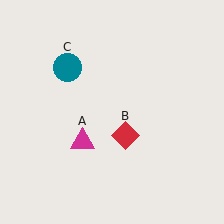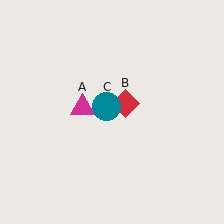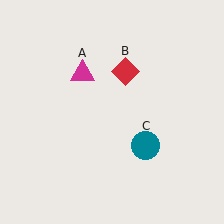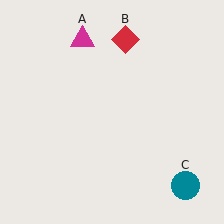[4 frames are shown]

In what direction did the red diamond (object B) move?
The red diamond (object B) moved up.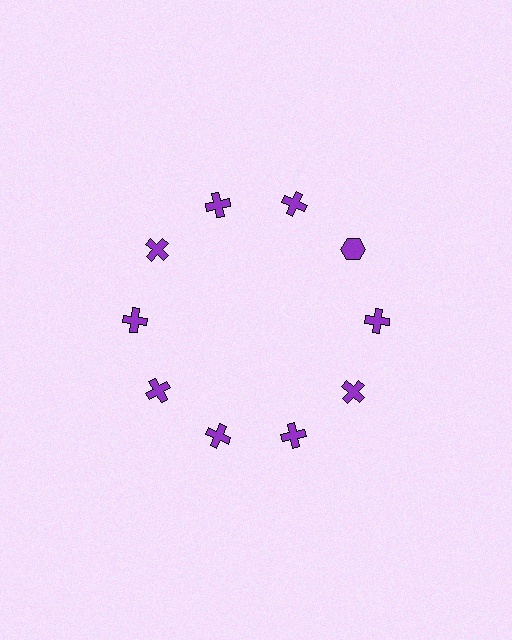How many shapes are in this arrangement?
There are 10 shapes arranged in a ring pattern.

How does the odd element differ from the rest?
It has a different shape: hexagon instead of cross.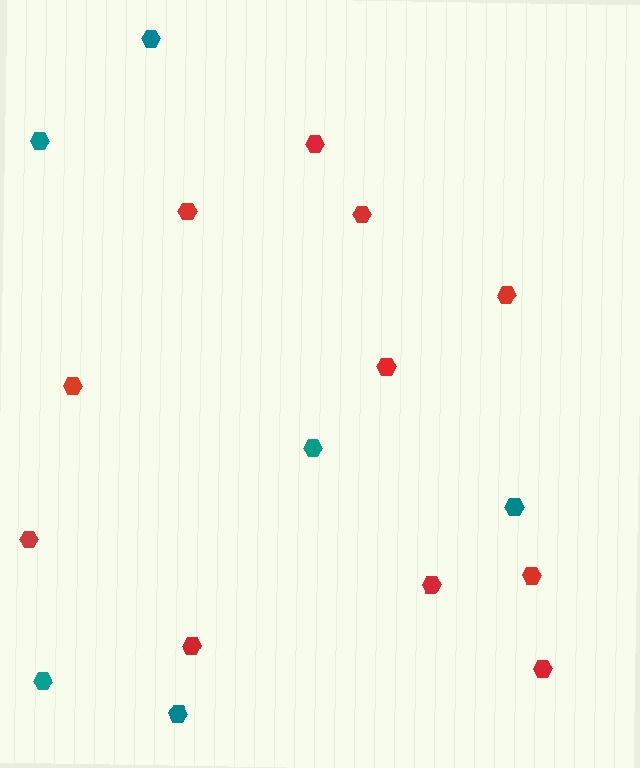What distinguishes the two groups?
There are 2 groups: one group of teal hexagons (6) and one group of red hexagons (11).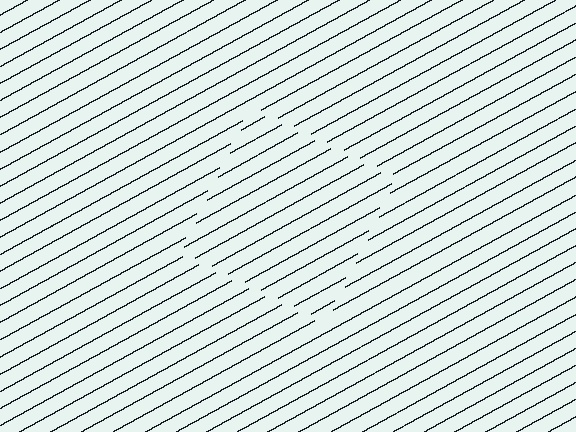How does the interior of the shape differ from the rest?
The interior of the shape contains the same grating, shifted by half a period — the contour is defined by the phase discontinuity where line-ends from the inner and outer gratings abut.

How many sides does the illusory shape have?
4 sides — the line-ends trace a square.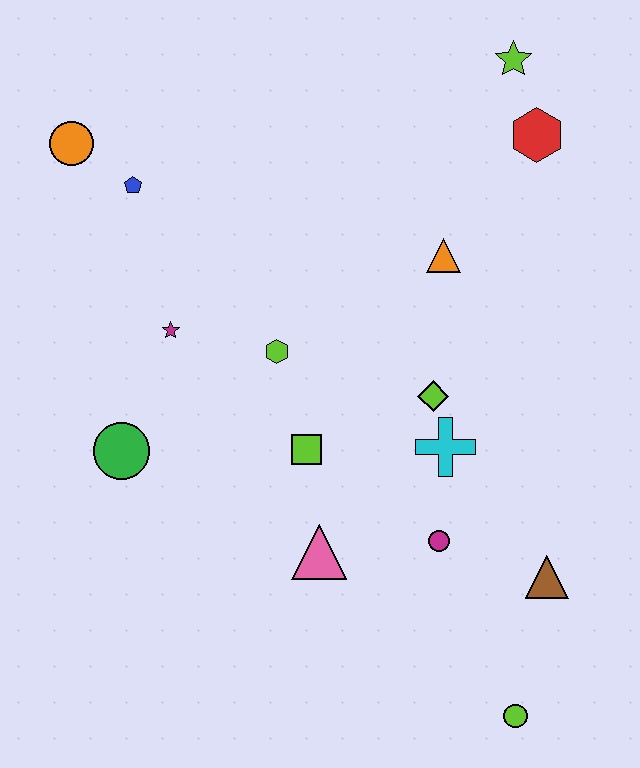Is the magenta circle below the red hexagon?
Yes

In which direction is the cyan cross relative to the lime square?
The cyan cross is to the right of the lime square.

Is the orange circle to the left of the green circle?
Yes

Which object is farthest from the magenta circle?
The orange circle is farthest from the magenta circle.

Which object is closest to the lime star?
The red hexagon is closest to the lime star.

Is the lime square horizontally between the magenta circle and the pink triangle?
No